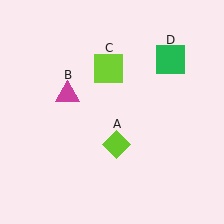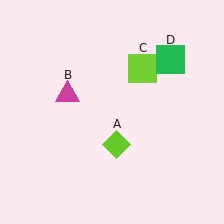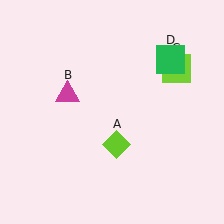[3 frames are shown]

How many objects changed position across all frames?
1 object changed position: lime square (object C).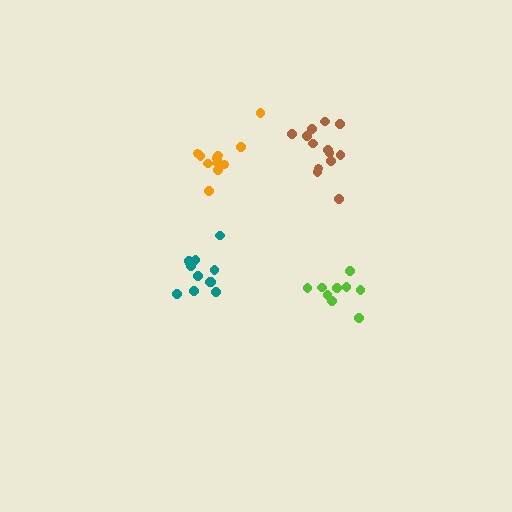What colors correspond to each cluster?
The clusters are colored: lime, orange, teal, brown.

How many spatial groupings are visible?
There are 4 spatial groupings.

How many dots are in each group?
Group 1: 9 dots, Group 2: 11 dots, Group 3: 12 dots, Group 4: 13 dots (45 total).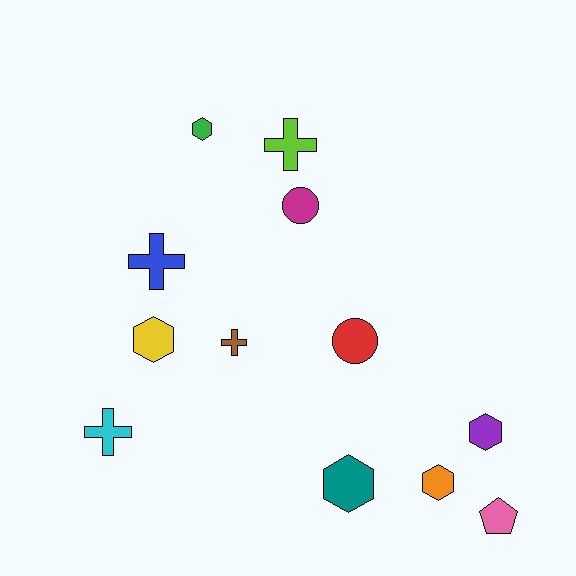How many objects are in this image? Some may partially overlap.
There are 12 objects.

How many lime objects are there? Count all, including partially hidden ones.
There is 1 lime object.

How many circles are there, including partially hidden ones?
There are 2 circles.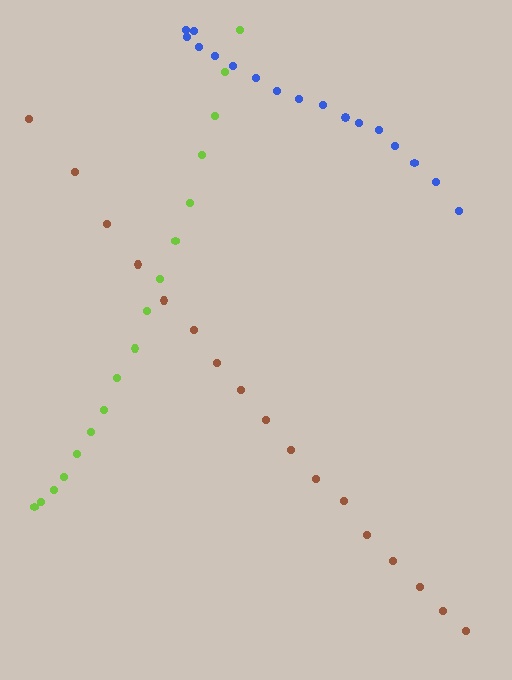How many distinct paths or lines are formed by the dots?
There are 3 distinct paths.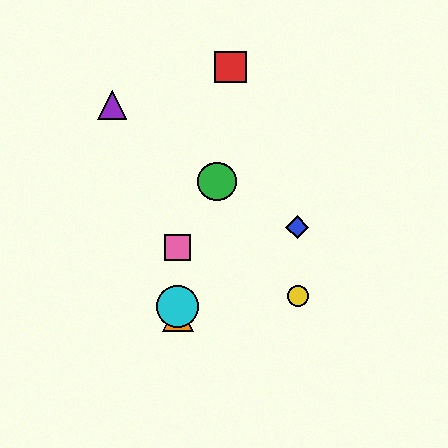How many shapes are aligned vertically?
3 shapes (the orange triangle, the cyan circle, the pink square) are aligned vertically.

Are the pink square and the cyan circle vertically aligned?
Yes, both are at x≈178.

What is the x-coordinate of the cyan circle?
The cyan circle is at x≈178.